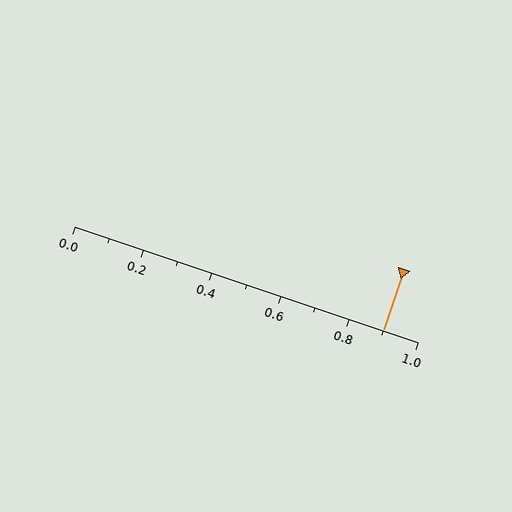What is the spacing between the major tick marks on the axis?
The major ticks are spaced 0.2 apart.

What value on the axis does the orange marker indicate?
The marker indicates approximately 0.9.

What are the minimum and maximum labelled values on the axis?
The axis runs from 0.0 to 1.0.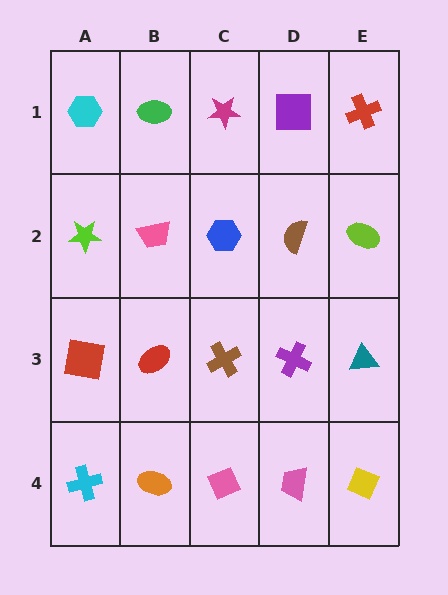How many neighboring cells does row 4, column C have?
3.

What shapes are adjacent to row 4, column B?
A red ellipse (row 3, column B), a cyan cross (row 4, column A), a pink diamond (row 4, column C).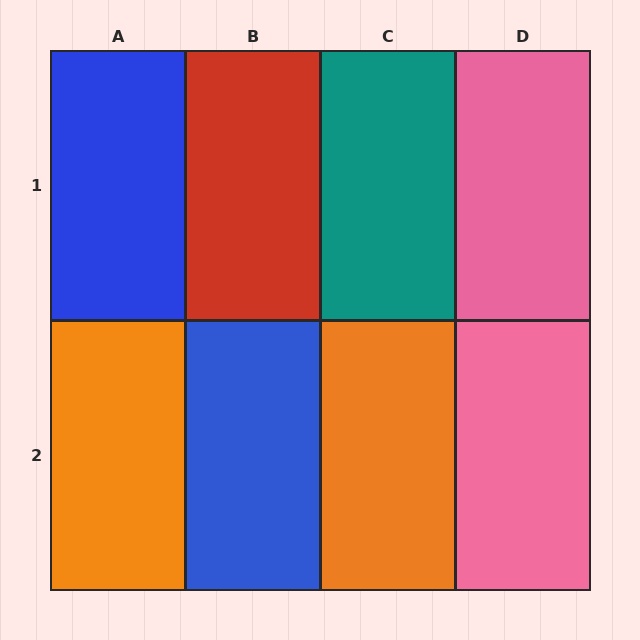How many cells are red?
1 cell is red.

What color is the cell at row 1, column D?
Pink.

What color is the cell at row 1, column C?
Teal.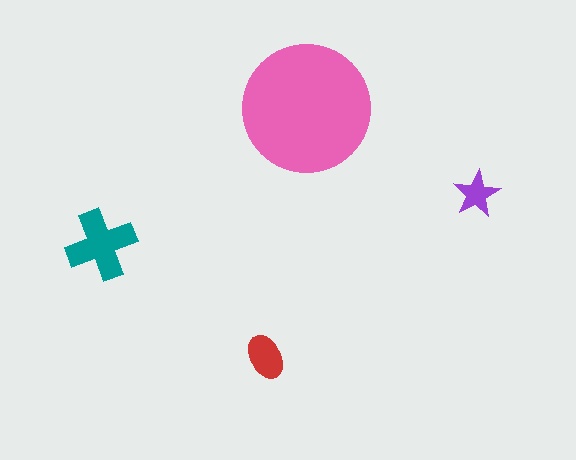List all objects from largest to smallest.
The pink circle, the teal cross, the red ellipse, the purple star.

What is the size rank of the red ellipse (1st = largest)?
3rd.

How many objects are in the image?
There are 4 objects in the image.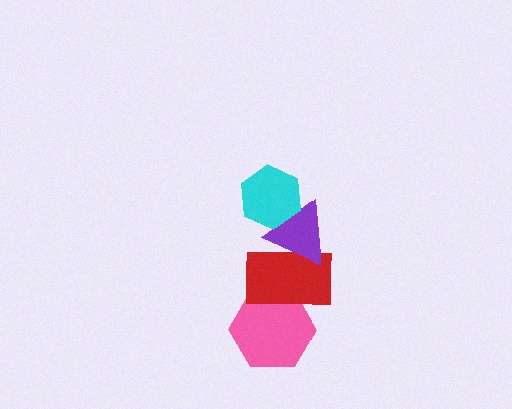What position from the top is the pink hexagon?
The pink hexagon is 4th from the top.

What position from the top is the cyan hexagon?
The cyan hexagon is 1st from the top.